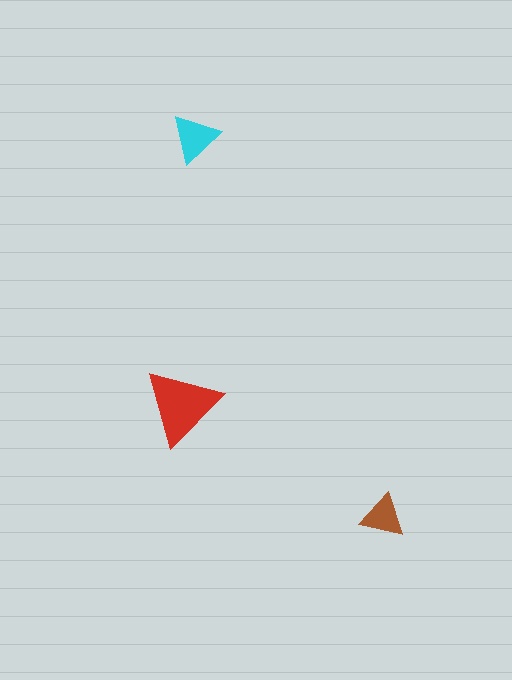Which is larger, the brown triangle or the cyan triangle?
The cyan one.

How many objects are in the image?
There are 3 objects in the image.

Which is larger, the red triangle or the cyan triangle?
The red one.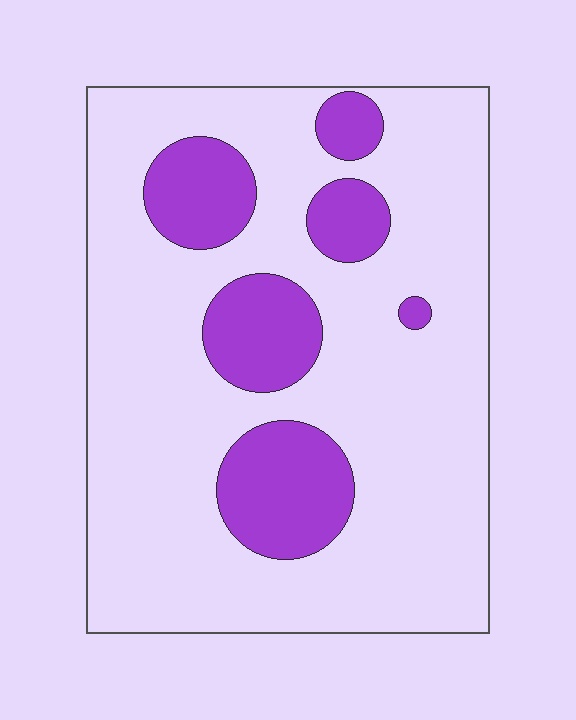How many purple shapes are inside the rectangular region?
6.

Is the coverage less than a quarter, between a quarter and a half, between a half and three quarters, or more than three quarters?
Less than a quarter.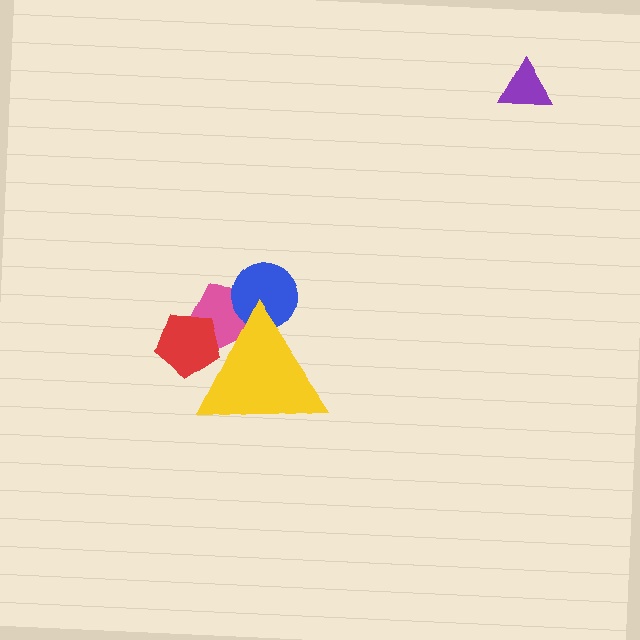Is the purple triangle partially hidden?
No, the purple triangle is fully visible.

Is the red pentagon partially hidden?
Yes, the red pentagon is partially hidden behind the yellow triangle.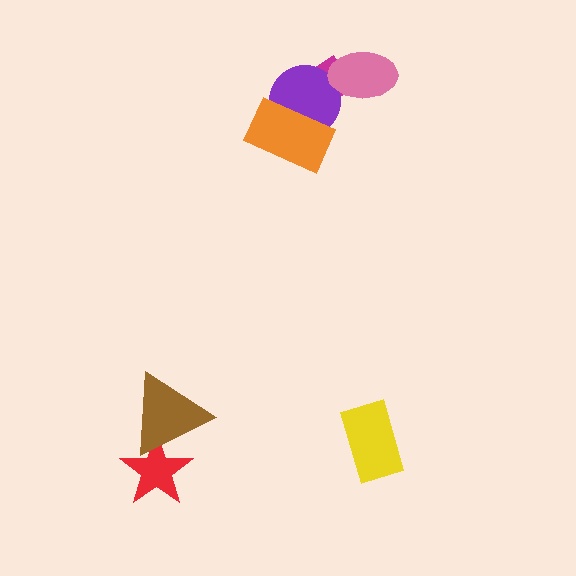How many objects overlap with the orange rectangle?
1 object overlaps with the orange rectangle.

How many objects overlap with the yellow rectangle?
0 objects overlap with the yellow rectangle.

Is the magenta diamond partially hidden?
Yes, it is partially covered by another shape.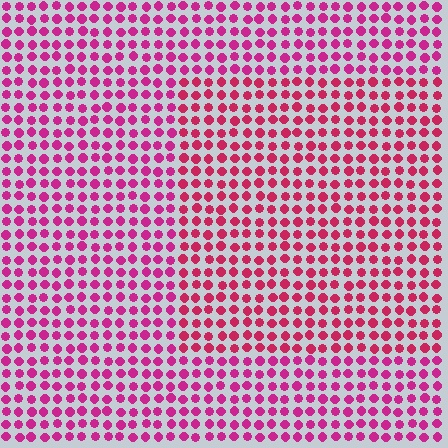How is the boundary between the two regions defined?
The boundary is defined purely by a slight shift in hue (about 19 degrees). Spacing, size, and orientation are identical on both sides.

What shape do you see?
I see a rectangle.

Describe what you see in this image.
The image is filled with small magenta elements in a uniform arrangement. A rectangle-shaped region is visible where the elements are tinted to a slightly different hue, forming a subtle color boundary.